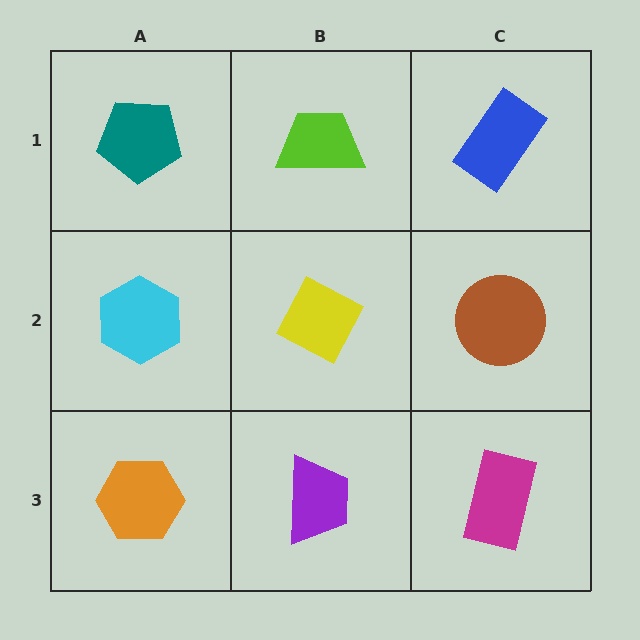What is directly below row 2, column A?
An orange hexagon.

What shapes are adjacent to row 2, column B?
A lime trapezoid (row 1, column B), a purple trapezoid (row 3, column B), a cyan hexagon (row 2, column A), a brown circle (row 2, column C).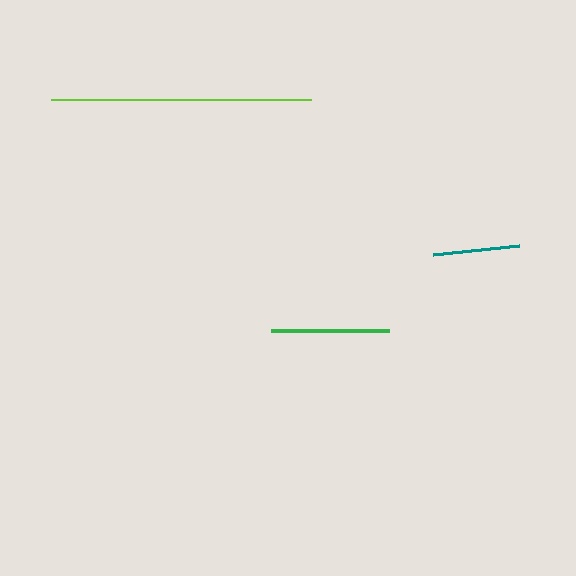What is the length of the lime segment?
The lime segment is approximately 260 pixels long.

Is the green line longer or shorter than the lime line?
The lime line is longer than the green line.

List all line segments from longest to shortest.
From longest to shortest: lime, green, teal.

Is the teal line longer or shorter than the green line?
The green line is longer than the teal line.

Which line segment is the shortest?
The teal line is the shortest at approximately 86 pixels.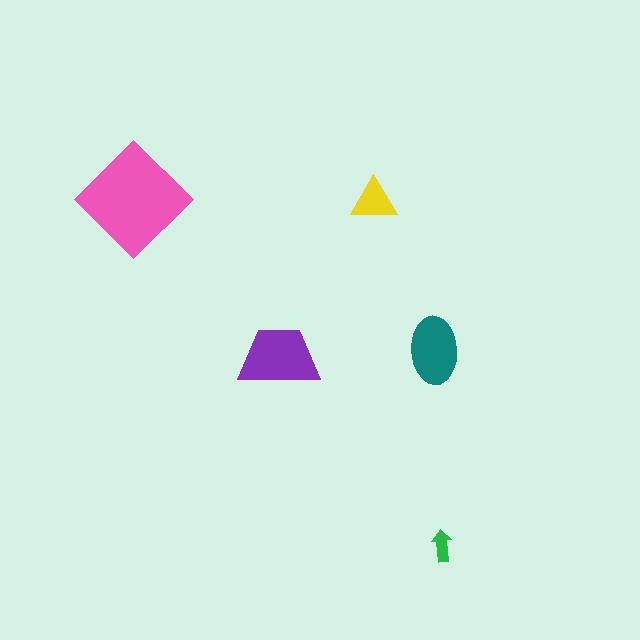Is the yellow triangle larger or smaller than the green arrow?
Larger.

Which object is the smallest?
The green arrow.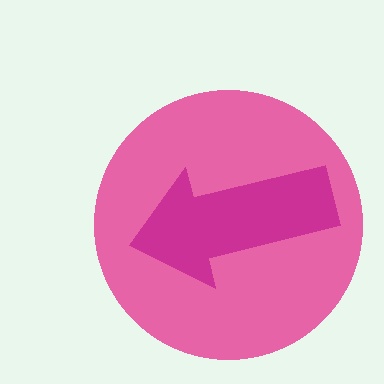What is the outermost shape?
The pink circle.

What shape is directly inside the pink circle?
The magenta arrow.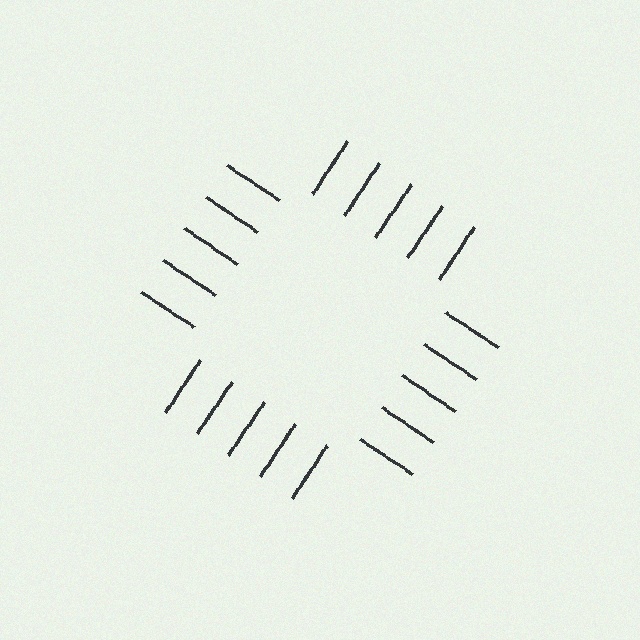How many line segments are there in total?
20 — 5 along each of the 4 edges.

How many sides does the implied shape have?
4 sides — the line-ends trace a square.